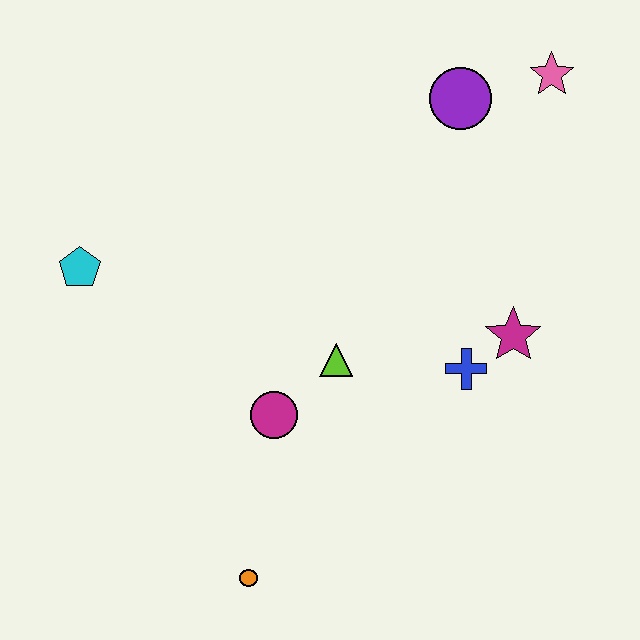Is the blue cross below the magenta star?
Yes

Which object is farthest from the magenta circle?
The pink star is farthest from the magenta circle.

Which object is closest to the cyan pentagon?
The magenta circle is closest to the cyan pentagon.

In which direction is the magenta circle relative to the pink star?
The magenta circle is below the pink star.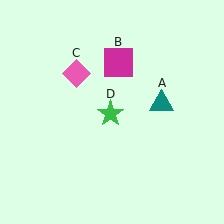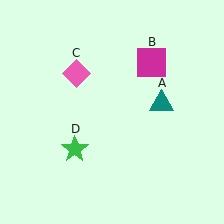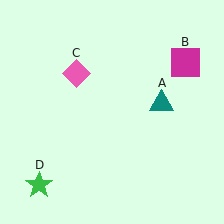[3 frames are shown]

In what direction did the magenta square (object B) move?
The magenta square (object B) moved right.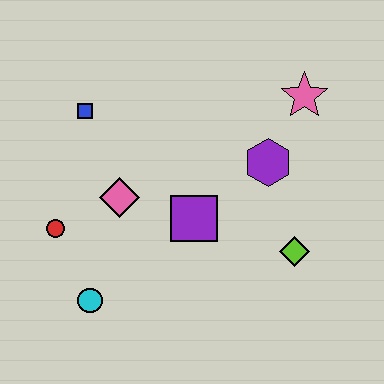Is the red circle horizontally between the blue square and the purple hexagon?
No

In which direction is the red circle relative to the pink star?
The red circle is to the left of the pink star.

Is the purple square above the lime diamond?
Yes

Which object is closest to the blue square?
The pink diamond is closest to the blue square.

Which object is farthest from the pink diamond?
The pink star is farthest from the pink diamond.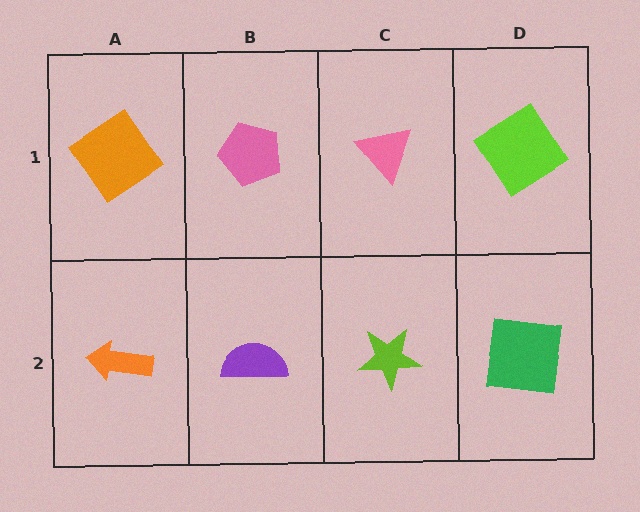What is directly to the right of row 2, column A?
A purple semicircle.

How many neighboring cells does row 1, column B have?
3.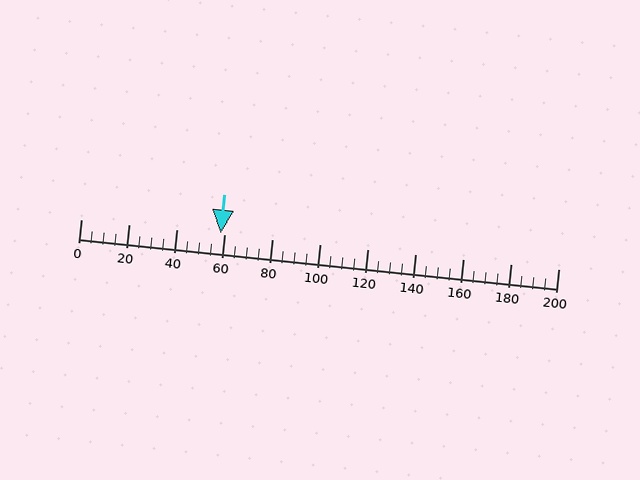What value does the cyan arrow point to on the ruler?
The cyan arrow points to approximately 58.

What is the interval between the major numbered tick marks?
The major tick marks are spaced 20 units apart.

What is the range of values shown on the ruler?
The ruler shows values from 0 to 200.